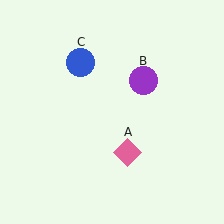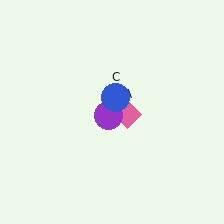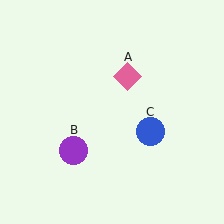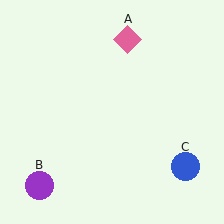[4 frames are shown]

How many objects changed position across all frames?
3 objects changed position: pink diamond (object A), purple circle (object B), blue circle (object C).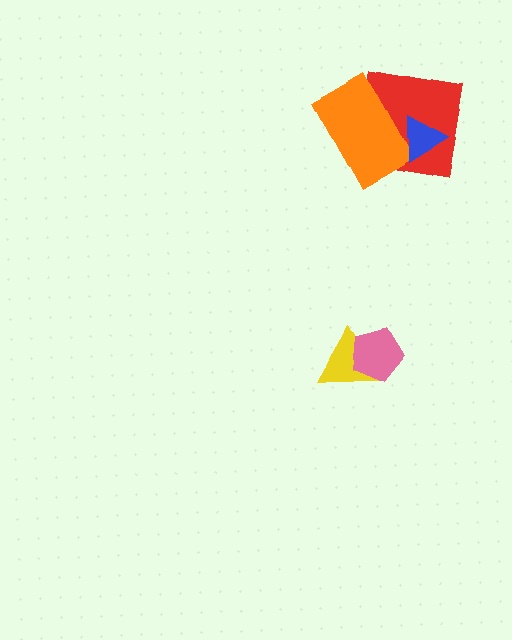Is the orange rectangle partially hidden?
Yes, it is partially covered by another shape.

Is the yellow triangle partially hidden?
Yes, it is partially covered by another shape.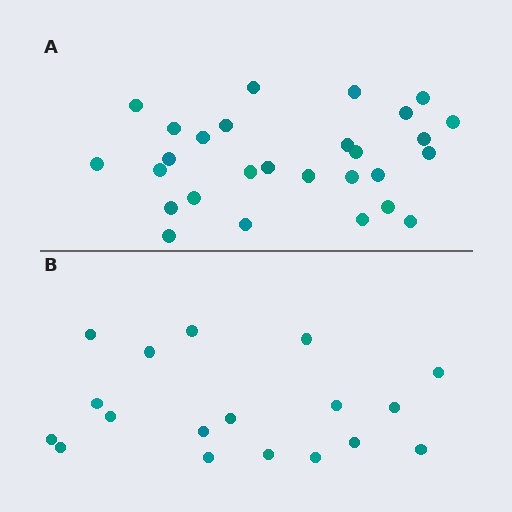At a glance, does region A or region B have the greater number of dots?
Region A (the top region) has more dots.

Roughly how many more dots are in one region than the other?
Region A has roughly 10 or so more dots than region B.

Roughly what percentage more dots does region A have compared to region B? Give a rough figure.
About 55% more.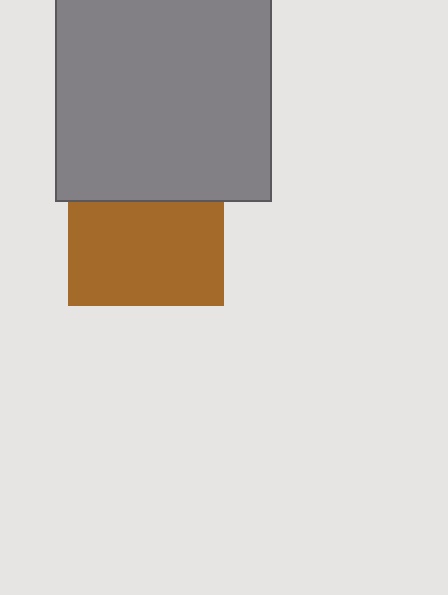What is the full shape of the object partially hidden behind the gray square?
The partially hidden object is a brown square.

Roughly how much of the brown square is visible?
Most of it is visible (roughly 67%).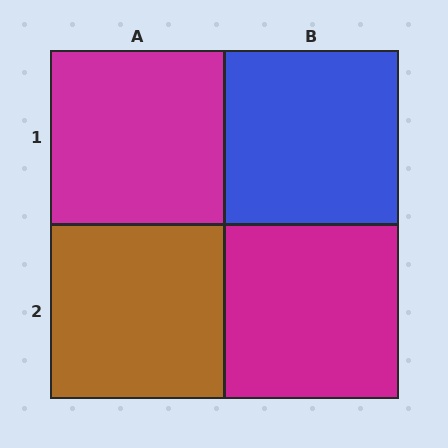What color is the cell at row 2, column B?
Magenta.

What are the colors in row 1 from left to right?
Magenta, blue.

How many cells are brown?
1 cell is brown.